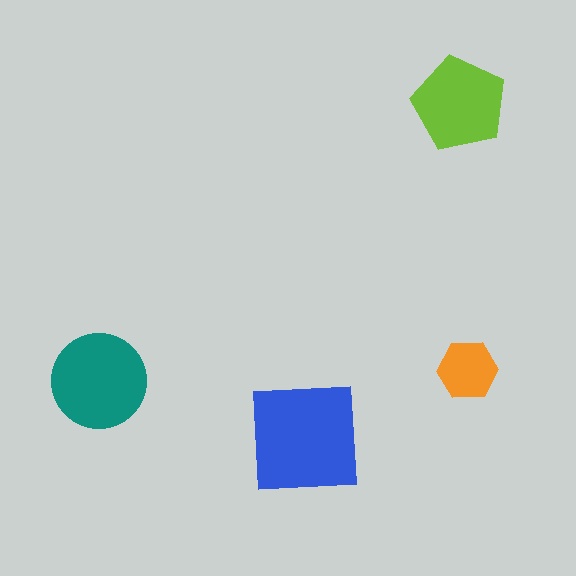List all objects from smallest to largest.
The orange hexagon, the lime pentagon, the teal circle, the blue square.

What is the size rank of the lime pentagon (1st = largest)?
3rd.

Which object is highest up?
The lime pentagon is topmost.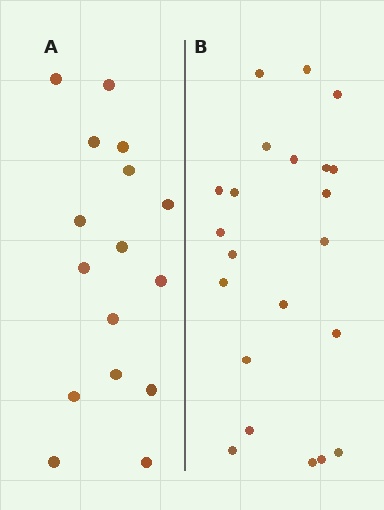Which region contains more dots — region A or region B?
Region B (the right region) has more dots.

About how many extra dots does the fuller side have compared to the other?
Region B has about 6 more dots than region A.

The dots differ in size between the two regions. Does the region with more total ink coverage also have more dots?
No. Region A has more total ink coverage because its dots are larger, but region B actually contains more individual dots. Total area can be misleading — the number of items is what matters here.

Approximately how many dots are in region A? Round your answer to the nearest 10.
About 20 dots. (The exact count is 16, which rounds to 20.)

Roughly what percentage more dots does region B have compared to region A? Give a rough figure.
About 40% more.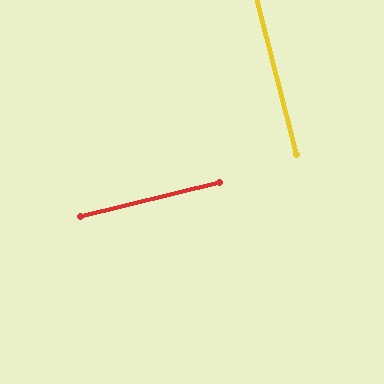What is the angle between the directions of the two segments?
Approximately 89 degrees.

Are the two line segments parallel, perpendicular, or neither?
Perpendicular — they meet at approximately 89°.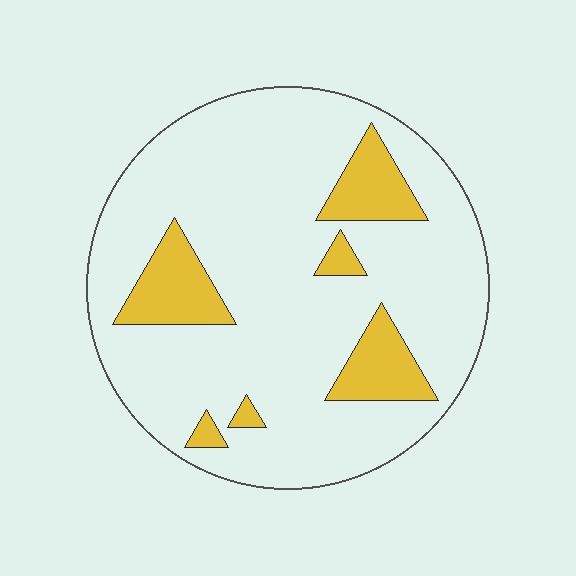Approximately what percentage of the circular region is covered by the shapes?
Approximately 15%.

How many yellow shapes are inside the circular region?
6.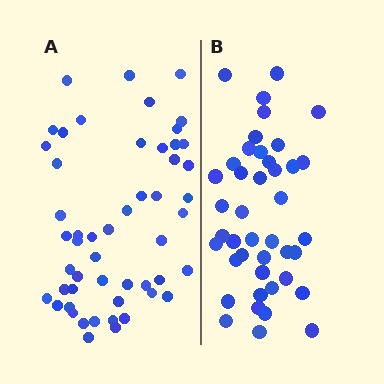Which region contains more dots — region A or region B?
Region A (the left region) has more dots.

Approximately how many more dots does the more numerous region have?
Region A has roughly 10 or so more dots than region B.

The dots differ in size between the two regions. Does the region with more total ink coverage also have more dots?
No. Region B has more total ink coverage because its dots are larger, but region A actually contains more individual dots. Total area can be misleading — the number of items is what matters here.